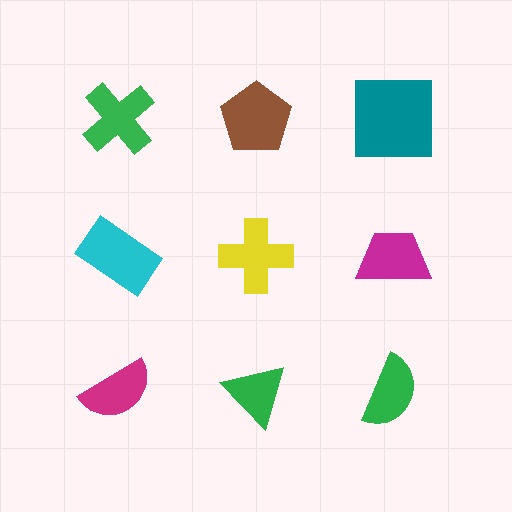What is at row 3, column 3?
A green semicircle.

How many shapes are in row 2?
3 shapes.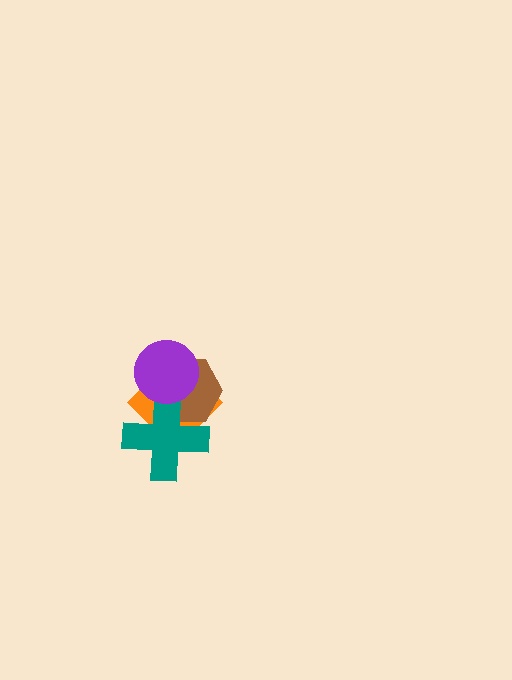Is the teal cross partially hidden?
Yes, it is partially covered by another shape.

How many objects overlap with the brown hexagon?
3 objects overlap with the brown hexagon.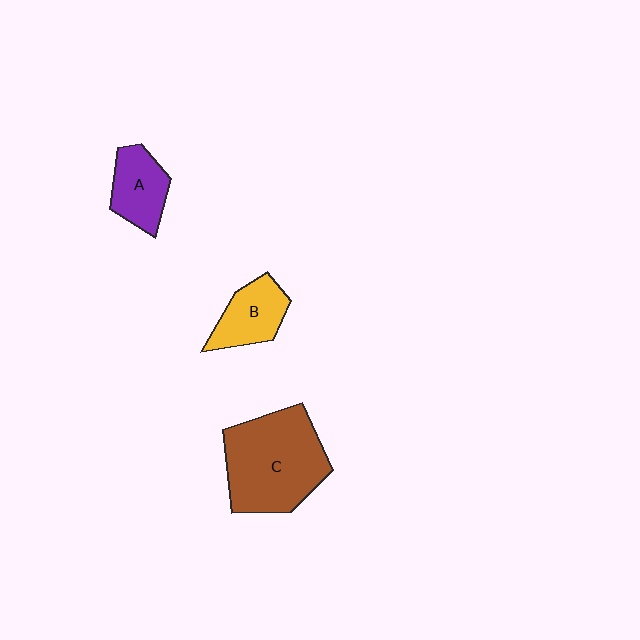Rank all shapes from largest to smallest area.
From largest to smallest: C (brown), B (yellow), A (purple).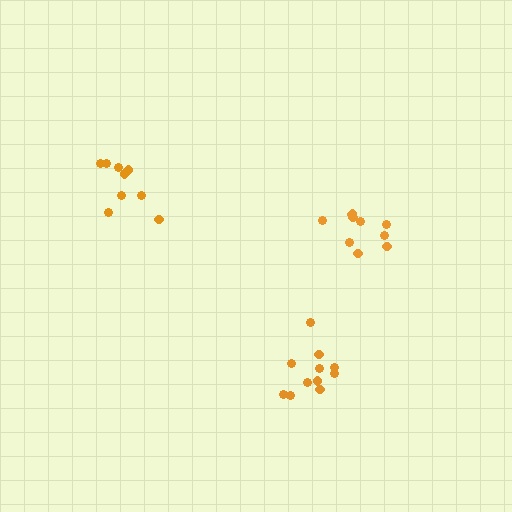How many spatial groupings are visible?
There are 3 spatial groupings.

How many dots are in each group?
Group 1: 10 dots, Group 2: 11 dots, Group 3: 9 dots (30 total).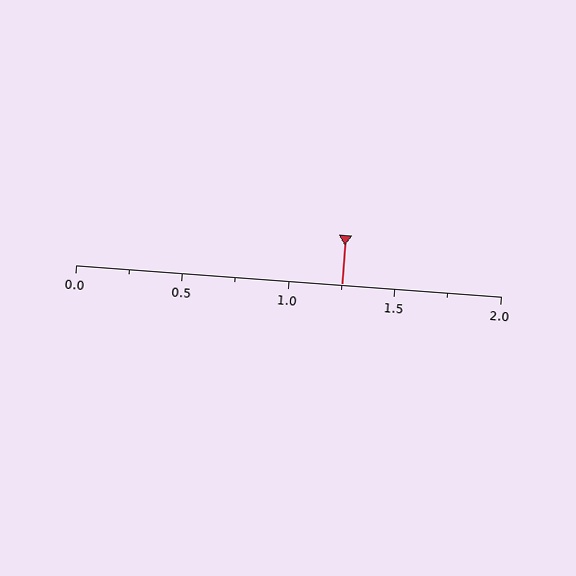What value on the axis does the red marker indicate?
The marker indicates approximately 1.25.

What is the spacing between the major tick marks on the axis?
The major ticks are spaced 0.5 apart.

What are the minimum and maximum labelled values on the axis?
The axis runs from 0.0 to 2.0.